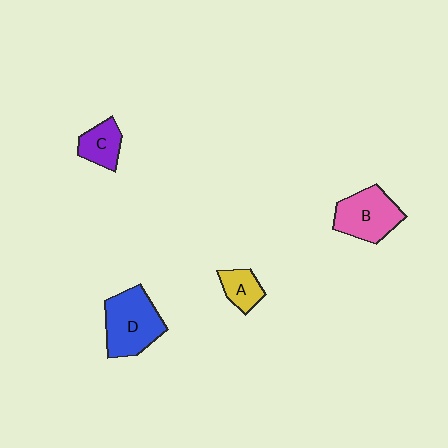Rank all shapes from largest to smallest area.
From largest to smallest: D (blue), B (pink), C (purple), A (yellow).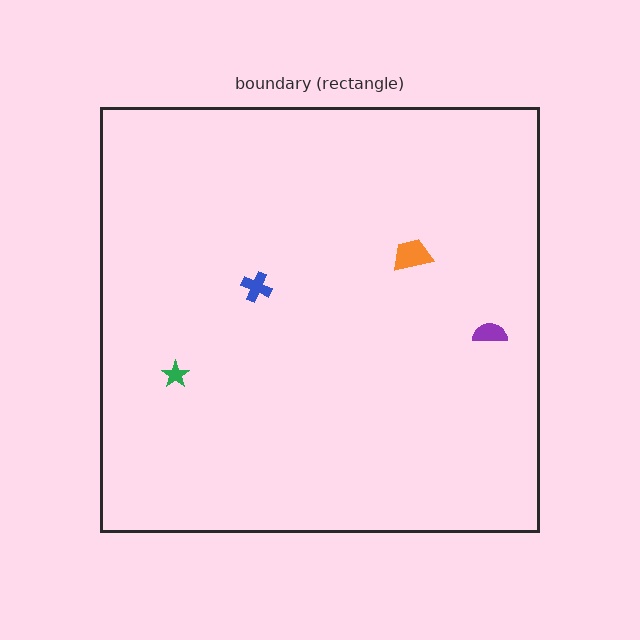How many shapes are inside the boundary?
4 inside, 0 outside.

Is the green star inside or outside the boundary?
Inside.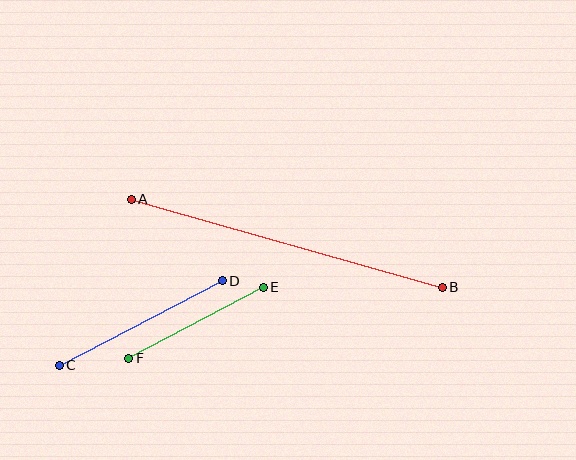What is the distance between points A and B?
The distance is approximately 323 pixels.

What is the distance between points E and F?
The distance is approximately 152 pixels.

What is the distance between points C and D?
The distance is approximately 184 pixels.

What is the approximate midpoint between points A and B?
The midpoint is at approximately (287, 243) pixels.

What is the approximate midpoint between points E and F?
The midpoint is at approximately (196, 323) pixels.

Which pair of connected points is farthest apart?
Points A and B are farthest apart.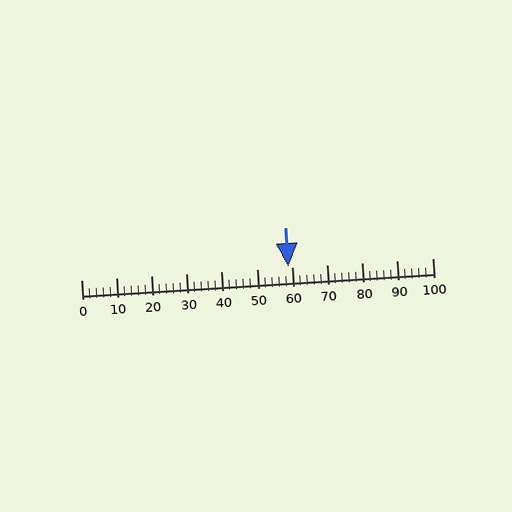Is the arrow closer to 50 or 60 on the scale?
The arrow is closer to 60.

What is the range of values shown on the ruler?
The ruler shows values from 0 to 100.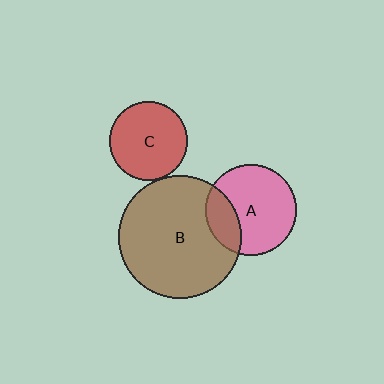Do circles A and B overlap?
Yes.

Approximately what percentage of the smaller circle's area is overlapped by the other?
Approximately 25%.